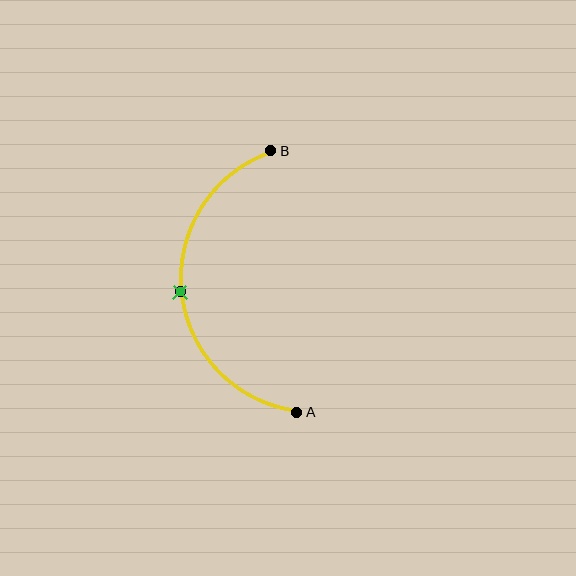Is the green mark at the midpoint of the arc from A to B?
Yes. The green mark lies on the arc at equal arc-length from both A and B — it is the arc midpoint.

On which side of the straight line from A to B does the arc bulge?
The arc bulges to the left of the straight line connecting A and B.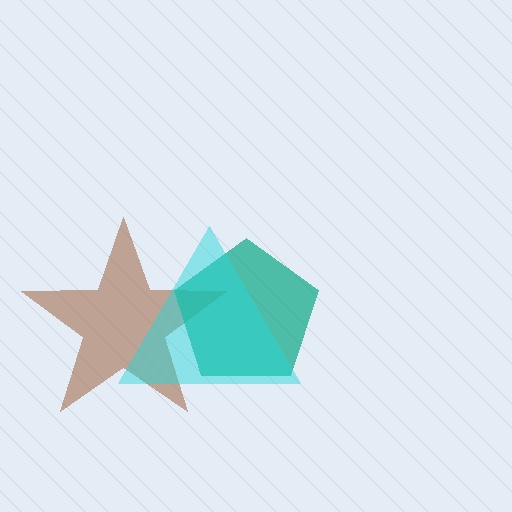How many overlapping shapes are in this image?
There are 3 overlapping shapes in the image.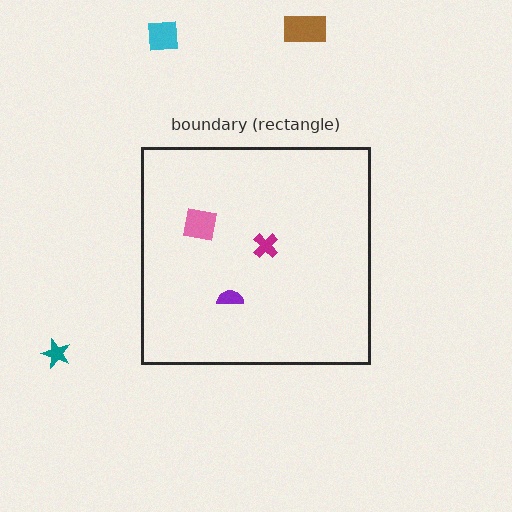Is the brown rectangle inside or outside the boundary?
Outside.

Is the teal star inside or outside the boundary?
Outside.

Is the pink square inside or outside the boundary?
Inside.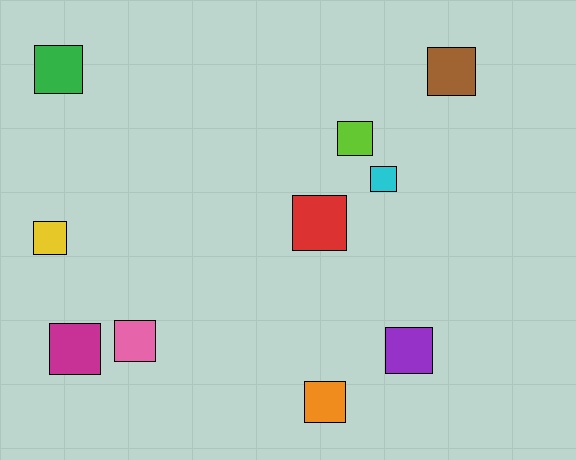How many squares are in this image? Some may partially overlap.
There are 10 squares.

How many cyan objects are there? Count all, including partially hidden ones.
There is 1 cyan object.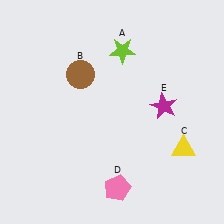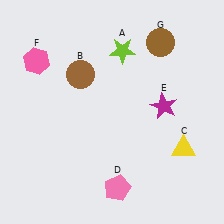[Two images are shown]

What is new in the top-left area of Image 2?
A pink hexagon (F) was added in the top-left area of Image 2.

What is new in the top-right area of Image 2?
A brown circle (G) was added in the top-right area of Image 2.